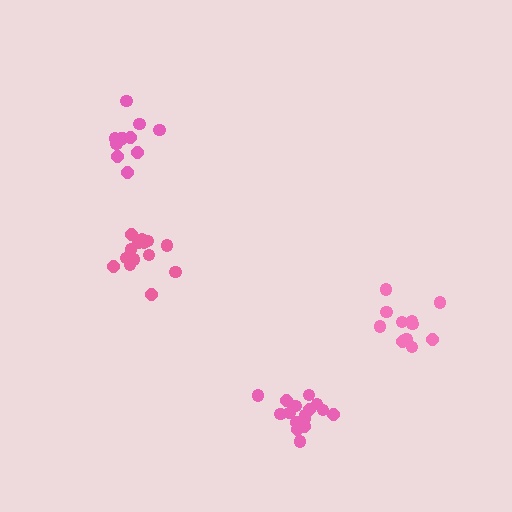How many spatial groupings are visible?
There are 4 spatial groupings.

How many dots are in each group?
Group 1: 16 dots, Group 2: 15 dots, Group 3: 11 dots, Group 4: 11 dots (53 total).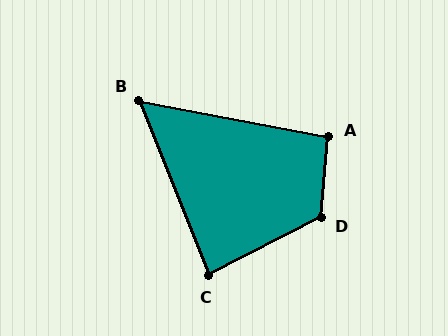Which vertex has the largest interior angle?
D, at approximately 123 degrees.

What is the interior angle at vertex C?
Approximately 84 degrees (acute).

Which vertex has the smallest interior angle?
B, at approximately 57 degrees.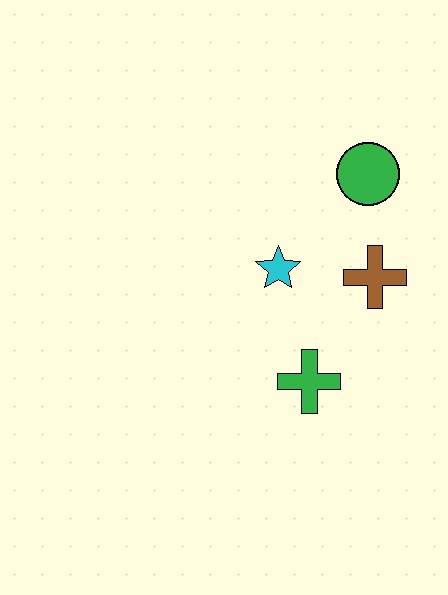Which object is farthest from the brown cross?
The green cross is farthest from the brown cross.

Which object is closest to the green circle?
The brown cross is closest to the green circle.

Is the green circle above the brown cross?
Yes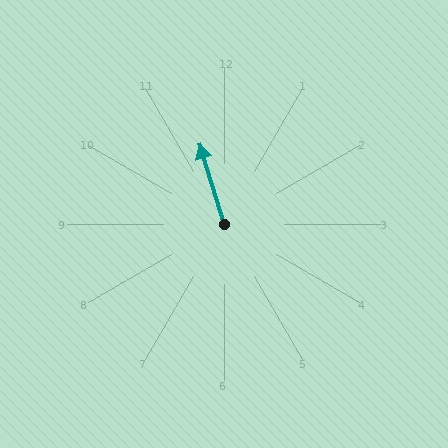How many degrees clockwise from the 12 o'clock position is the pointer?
Approximately 343 degrees.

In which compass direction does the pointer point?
North.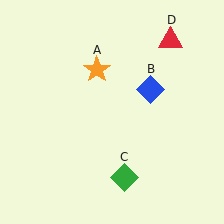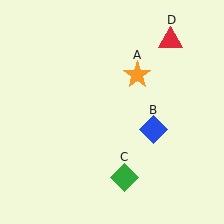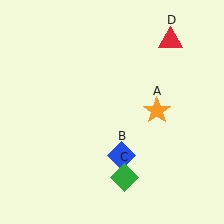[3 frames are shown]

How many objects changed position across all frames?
2 objects changed position: orange star (object A), blue diamond (object B).